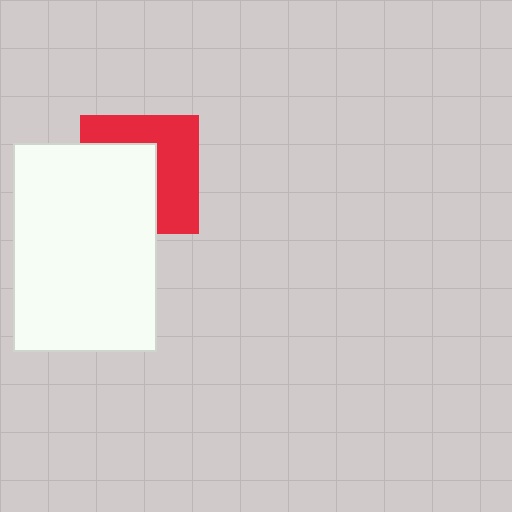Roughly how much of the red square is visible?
About half of it is visible (roughly 50%).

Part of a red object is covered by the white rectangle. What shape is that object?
It is a square.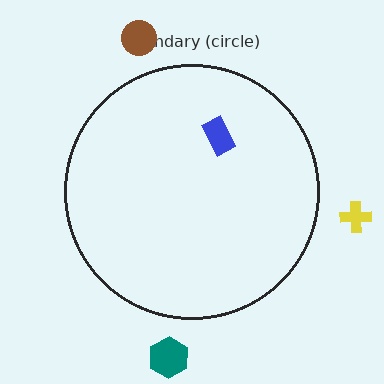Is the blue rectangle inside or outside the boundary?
Inside.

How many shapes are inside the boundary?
1 inside, 3 outside.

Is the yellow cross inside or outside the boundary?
Outside.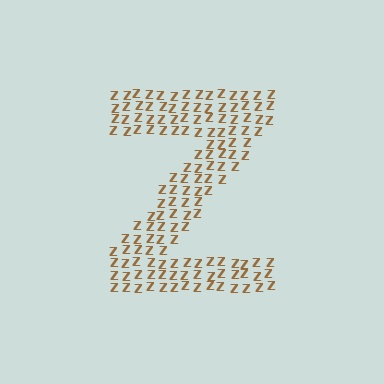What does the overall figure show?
The overall figure shows the letter Z.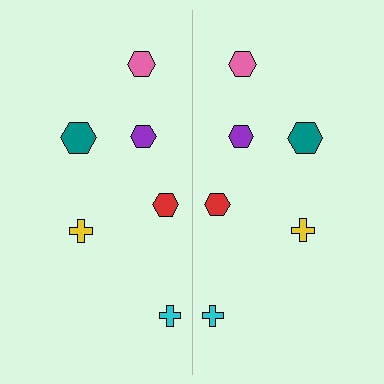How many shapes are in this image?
There are 12 shapes in this image.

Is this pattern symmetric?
Yes, this pattern has bilateral (reflection) symmetry.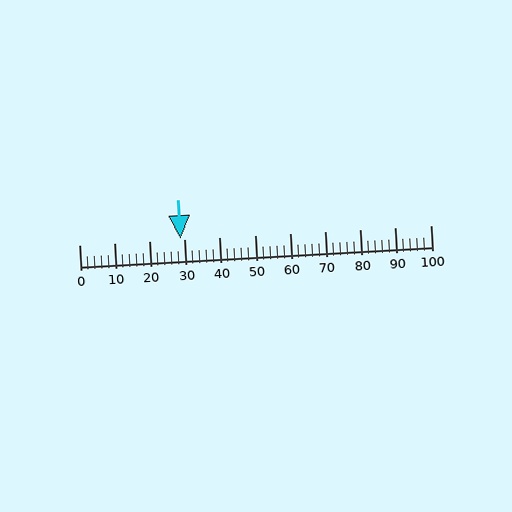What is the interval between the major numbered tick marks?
The major tick marks are spaced 10 units apart.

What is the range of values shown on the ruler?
The ruler shows values from 0 to 100.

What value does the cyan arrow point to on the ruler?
The cyan arrow points to approximately 29.